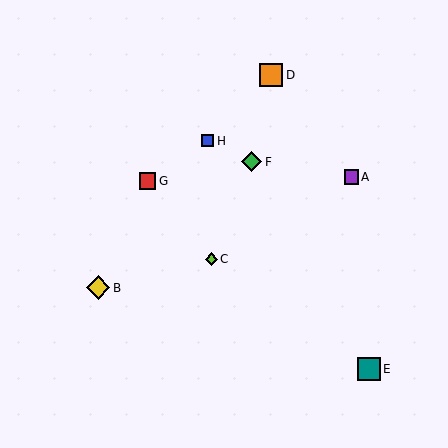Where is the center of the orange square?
The center of the orange square is at (271, 75).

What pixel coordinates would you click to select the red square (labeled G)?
Click at (147, 181) to select the red square G.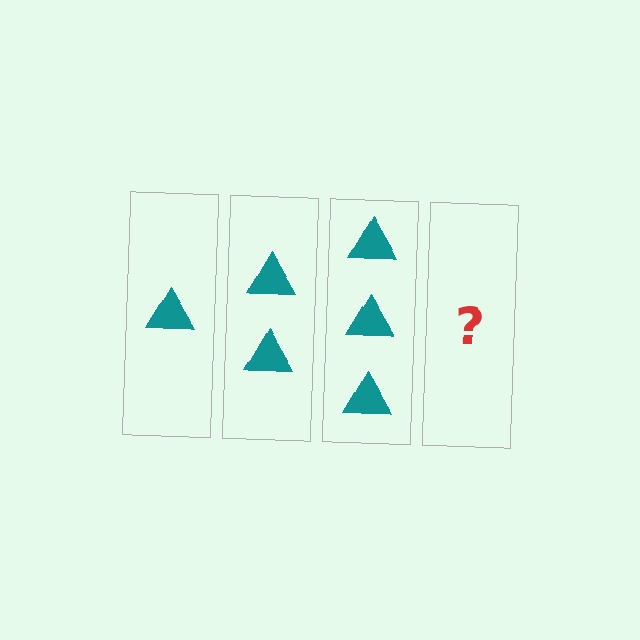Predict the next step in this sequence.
The next step is 4 triangles.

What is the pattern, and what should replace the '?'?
The pattern is that each step adds one more triangle. The '?' should be 4 triangles.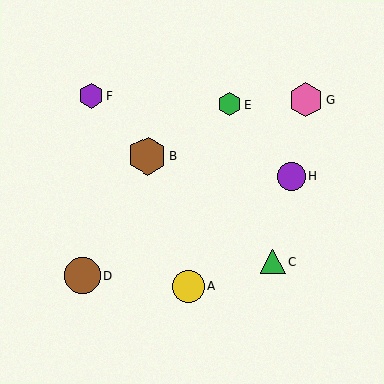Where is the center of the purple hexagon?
The center of the purple hexagon is at (91, 96).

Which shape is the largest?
The brown hexagon (labeled B) is the largest.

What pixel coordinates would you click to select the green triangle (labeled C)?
Click at (273, 261) to select the green triangle C.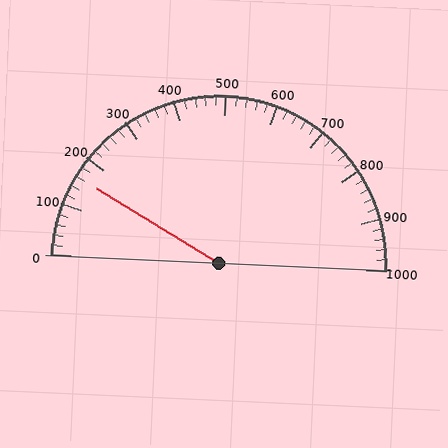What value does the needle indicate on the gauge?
The needle indicates approximately 160.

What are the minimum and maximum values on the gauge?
The gauge ranges from 0 to 1000.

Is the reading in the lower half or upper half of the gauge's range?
The reading is in the lower half of the range (0 to 1000).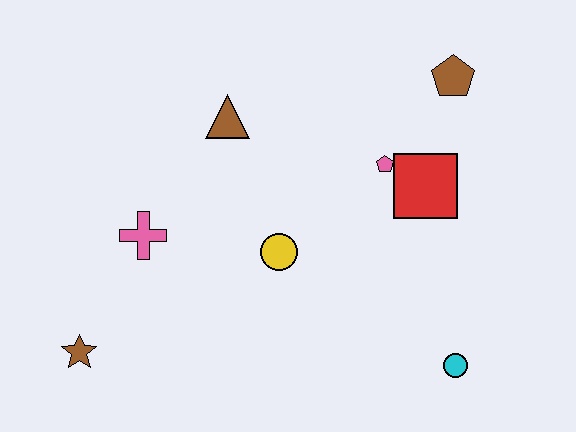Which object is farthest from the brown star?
The brown pentagon is farthest from the brown star.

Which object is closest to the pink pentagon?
The red square is closest to the pink pentagon.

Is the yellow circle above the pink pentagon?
No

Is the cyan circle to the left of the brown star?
No